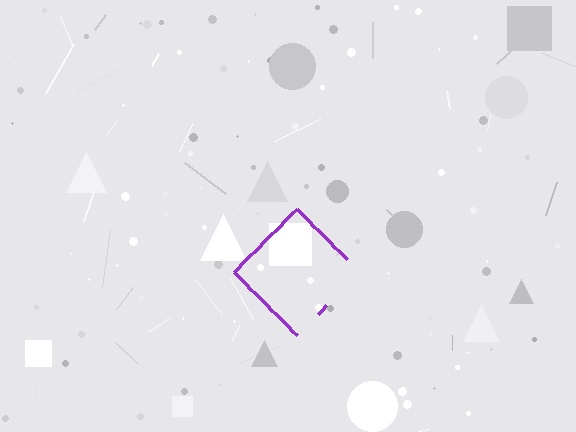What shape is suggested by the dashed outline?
The dashed outline suggests a diamond.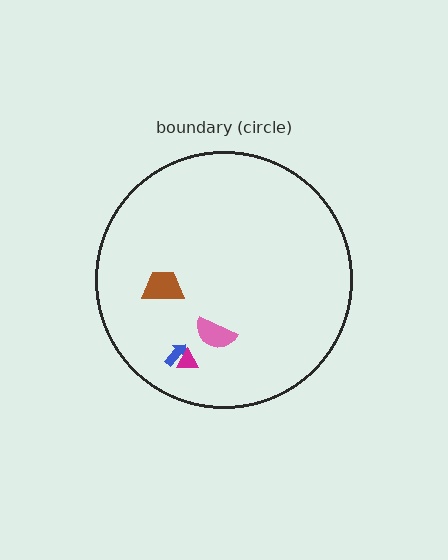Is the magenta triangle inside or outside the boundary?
Inside.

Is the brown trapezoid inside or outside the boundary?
Inside.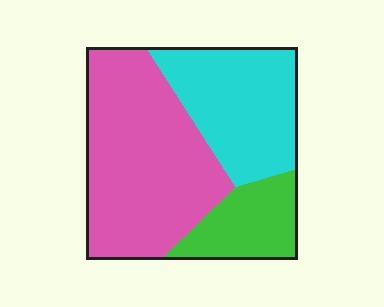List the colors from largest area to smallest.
From largest to smallest: pink, cyan, green.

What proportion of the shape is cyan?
Cyan takes up about one third (1/3) of the shape.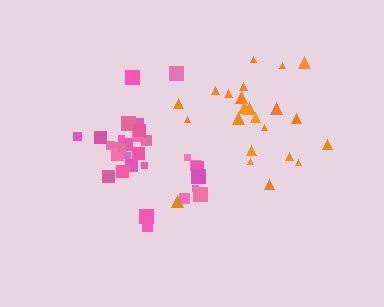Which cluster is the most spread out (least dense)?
Orange.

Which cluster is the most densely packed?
Pink.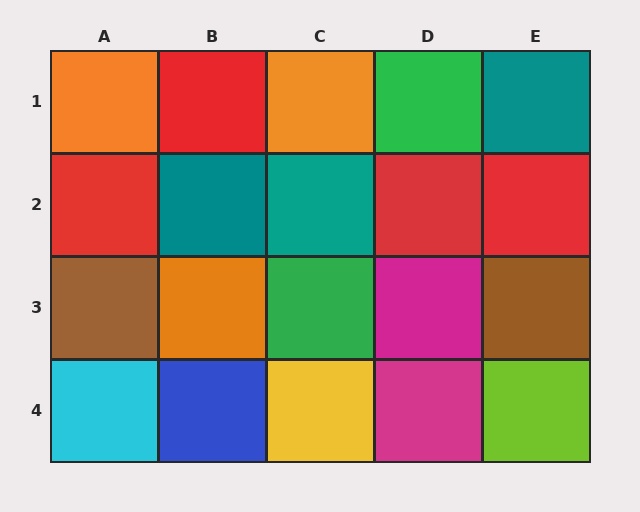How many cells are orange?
3 cells are orange.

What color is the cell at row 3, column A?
Brown.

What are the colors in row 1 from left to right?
Orange, red, orange, green, teal.